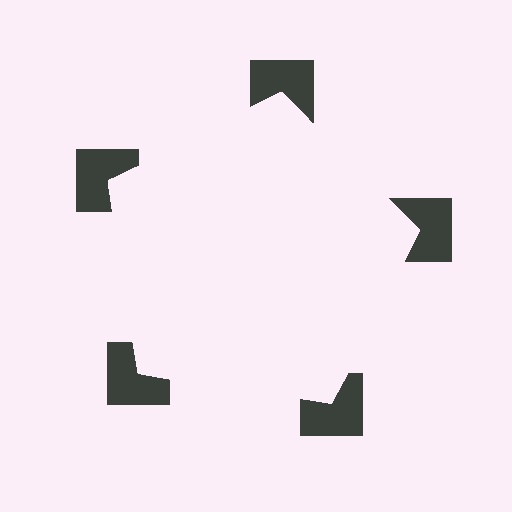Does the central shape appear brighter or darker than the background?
It typically appears slightly brighter than the background, even though no actual brightness change is drawn.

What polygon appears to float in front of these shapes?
An illusory pentagon — its edges are inferred from the aligned wedge cuts in the notched squares, not physically drawn.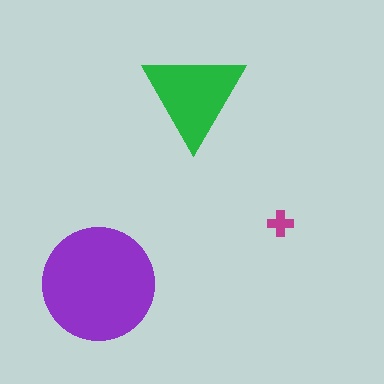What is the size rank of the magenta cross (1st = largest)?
3rd.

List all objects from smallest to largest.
The magenta cross, the green triangle, the purple circle.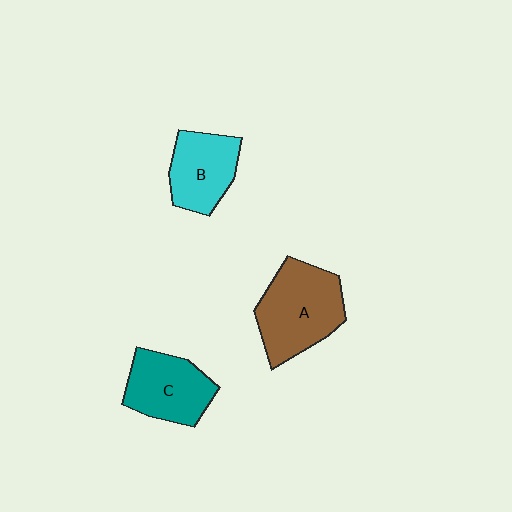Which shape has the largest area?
Shape A (brown).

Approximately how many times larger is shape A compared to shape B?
Approximately 1.4 times.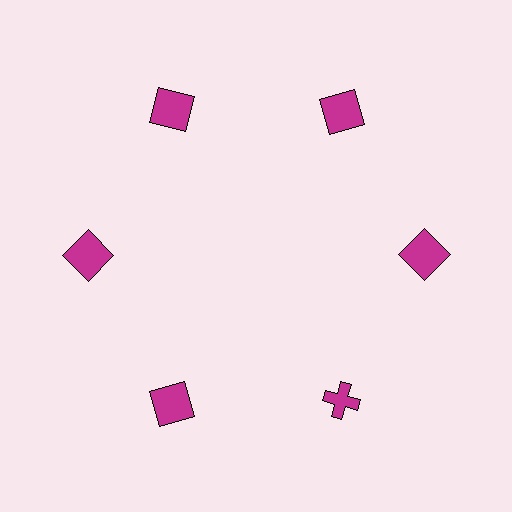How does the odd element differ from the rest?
It has a different shape: cross instead of square.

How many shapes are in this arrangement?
There are 6 shapes arranged in a ring pattern.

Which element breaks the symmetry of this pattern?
The magenta cross at roughly the 5 o'clock position breaks the symmetry. All other shapes are magenta squares.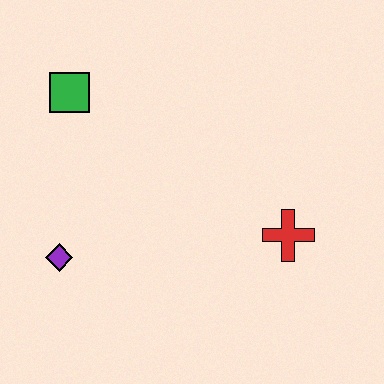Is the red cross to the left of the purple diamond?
No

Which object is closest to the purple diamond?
The green square is closest to the purple diamond.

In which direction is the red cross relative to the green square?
The red cross is to the right of the green square.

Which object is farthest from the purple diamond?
The red cross is farthest from the purple diamond.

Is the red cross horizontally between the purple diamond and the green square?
No